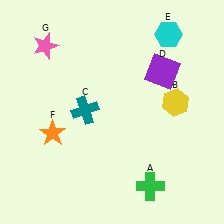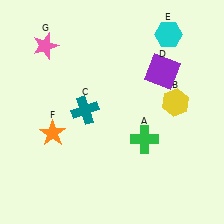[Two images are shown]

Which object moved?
The green cross (A) moved up.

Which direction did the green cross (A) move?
The green cross (A) moved up.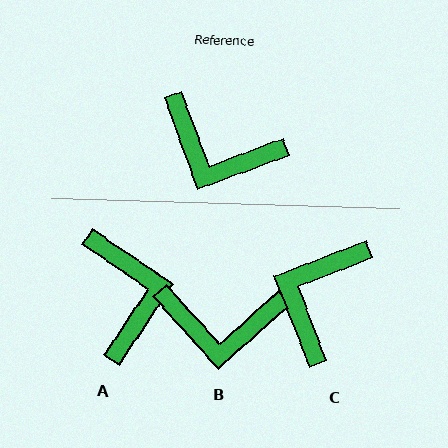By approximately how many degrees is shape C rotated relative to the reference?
Approximately 89 degrees clockwise.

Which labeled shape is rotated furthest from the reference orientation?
A, about 126 degrees away.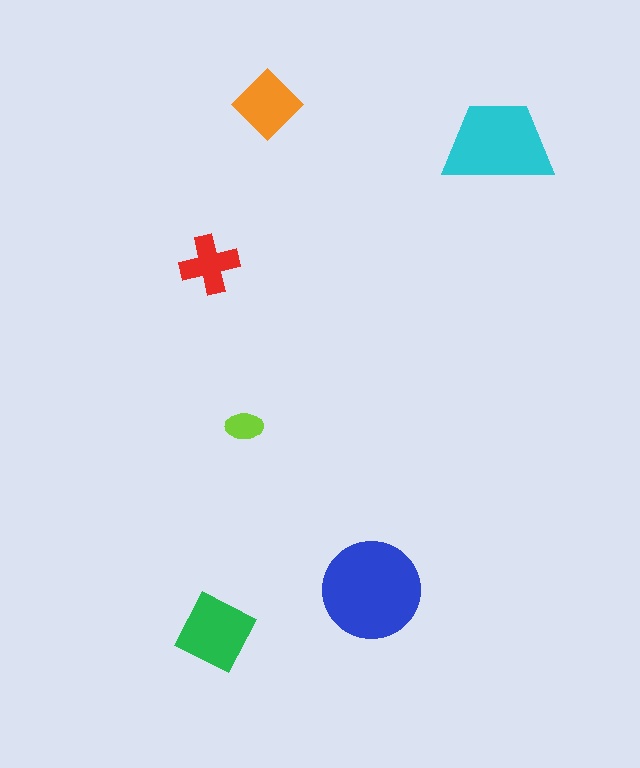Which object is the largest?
The blue circle.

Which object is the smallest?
The lime ellipse.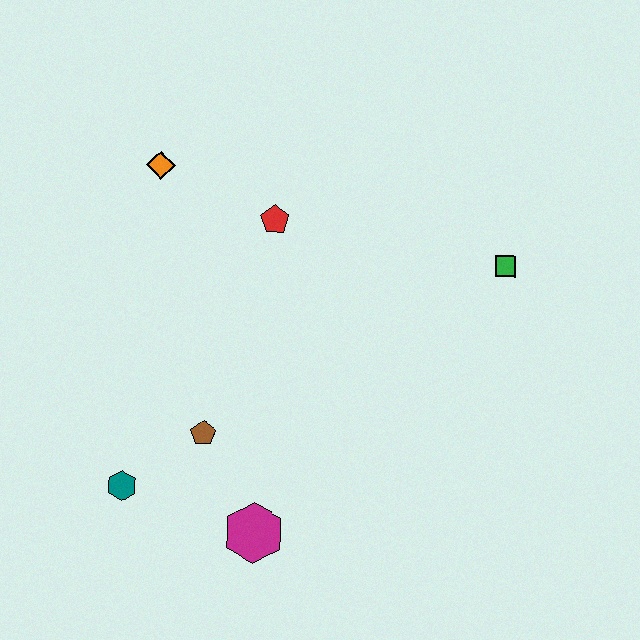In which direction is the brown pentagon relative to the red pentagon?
The brown pentagon is below the red pentagon.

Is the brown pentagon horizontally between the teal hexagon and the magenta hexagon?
Yes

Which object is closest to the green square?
The red pentagon is closest to the green square.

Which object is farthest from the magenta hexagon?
The orange diamond is farthest from the magenta hexagon.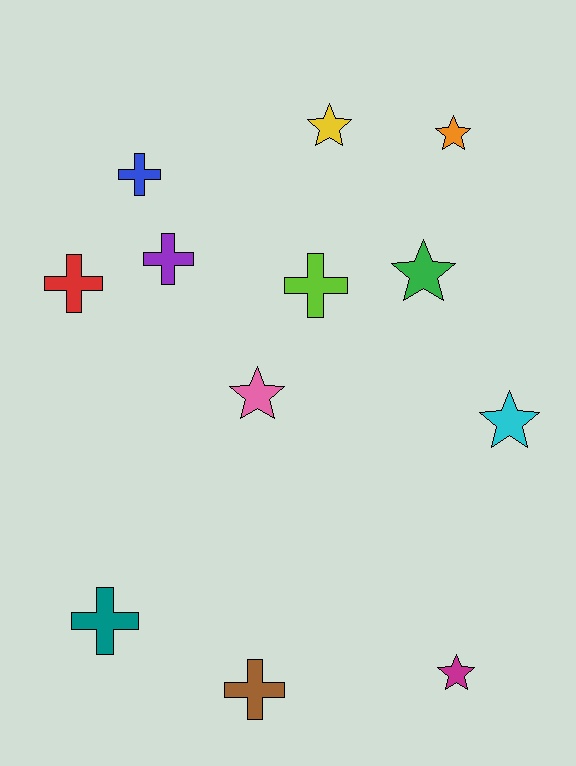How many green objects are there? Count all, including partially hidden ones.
There is 1 green object.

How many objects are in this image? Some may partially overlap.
There are 12 objects.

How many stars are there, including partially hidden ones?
There are 6 stars.